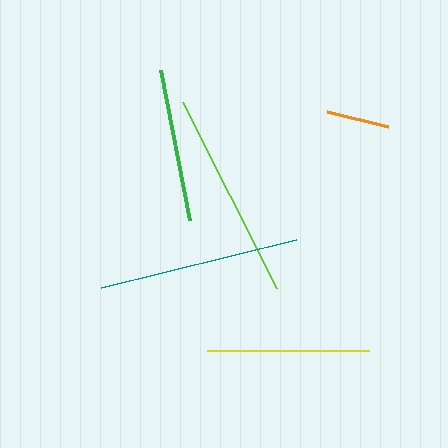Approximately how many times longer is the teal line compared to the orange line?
The teal line is approximately 3.2 times the length of the orange line.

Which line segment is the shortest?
The orange line is the shortest at approximately 62 pixels.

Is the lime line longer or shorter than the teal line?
The lime line is longer than the teal line.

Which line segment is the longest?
The lime line is the longest at approximately 209 pixels.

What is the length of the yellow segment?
The yellow segment is approximately 162 pixels long.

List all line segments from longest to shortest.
From longest to shortest: lime, teal, yellow, green, orange.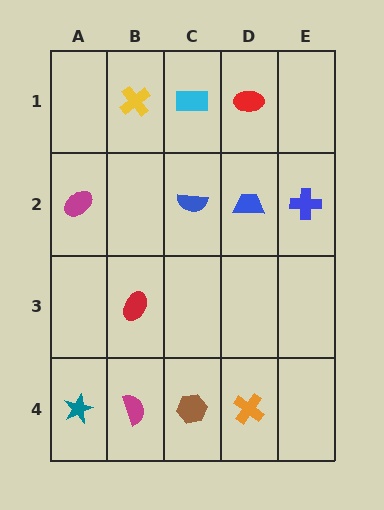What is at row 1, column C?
A cyan rectangle.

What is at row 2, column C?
A blue semicircle.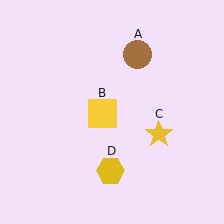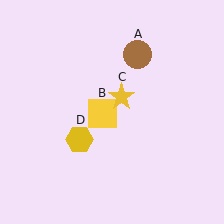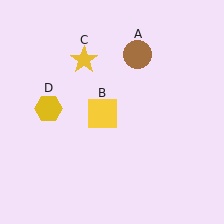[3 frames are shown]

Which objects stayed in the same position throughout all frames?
Brown circle (object A) and yellow square (object B) remained stationary.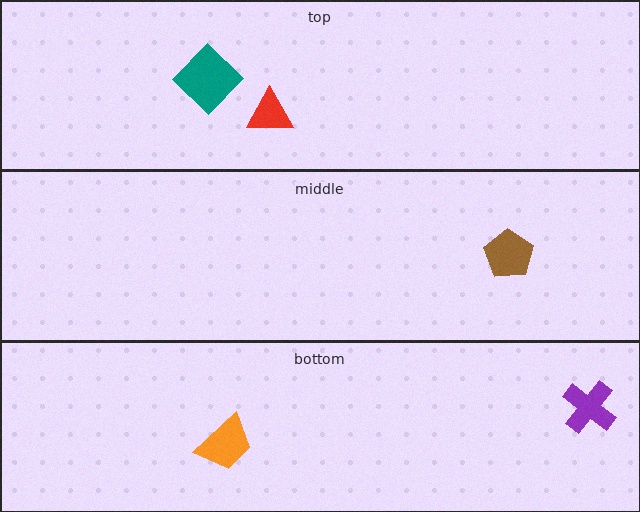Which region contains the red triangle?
The top region.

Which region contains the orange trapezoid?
The bottom region.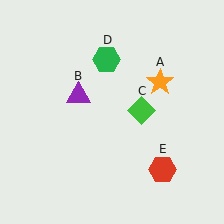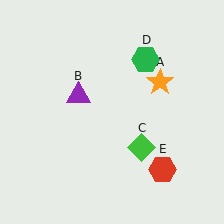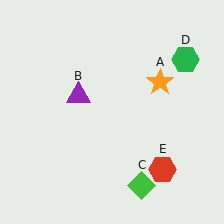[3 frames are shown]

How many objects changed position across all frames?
2 objects changed position: green diamond (object C), green hexagon (object D).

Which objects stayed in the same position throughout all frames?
Orange star (object A) and purple triangle (object B) and red hexagon (object E) remained stationary.